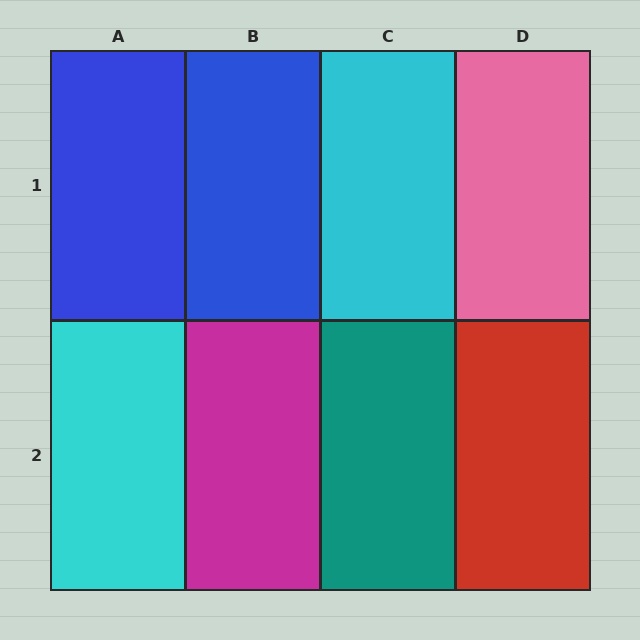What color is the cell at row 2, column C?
Teal.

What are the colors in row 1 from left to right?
Blue, blue, cyan, pink.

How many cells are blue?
2 cells are blue.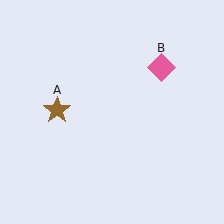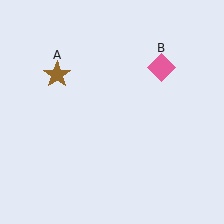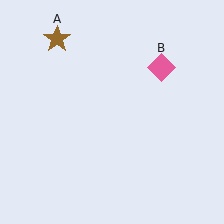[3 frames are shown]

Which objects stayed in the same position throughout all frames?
Pink diamond (object B) remained stationary.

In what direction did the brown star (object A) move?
The brown star (object A) moved up.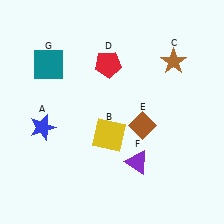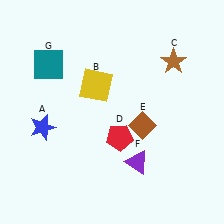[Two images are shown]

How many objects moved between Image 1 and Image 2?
2 objects moved between the two images.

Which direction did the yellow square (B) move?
The yellow square (B) moved up.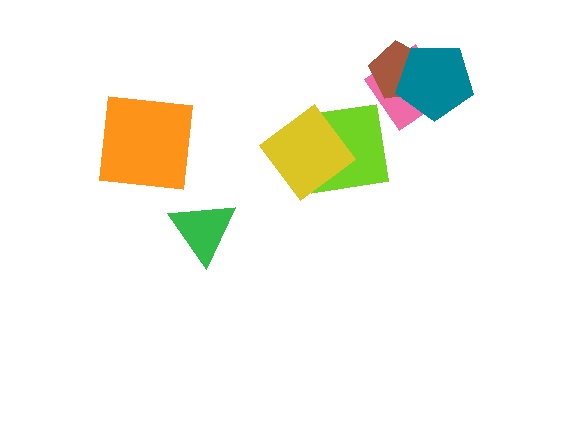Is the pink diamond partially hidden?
Yes, it is partially covered by another shape.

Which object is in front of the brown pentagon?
The teal pentagon is in front of the brown pentagon.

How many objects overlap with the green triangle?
0 objects overlap with the green triangle.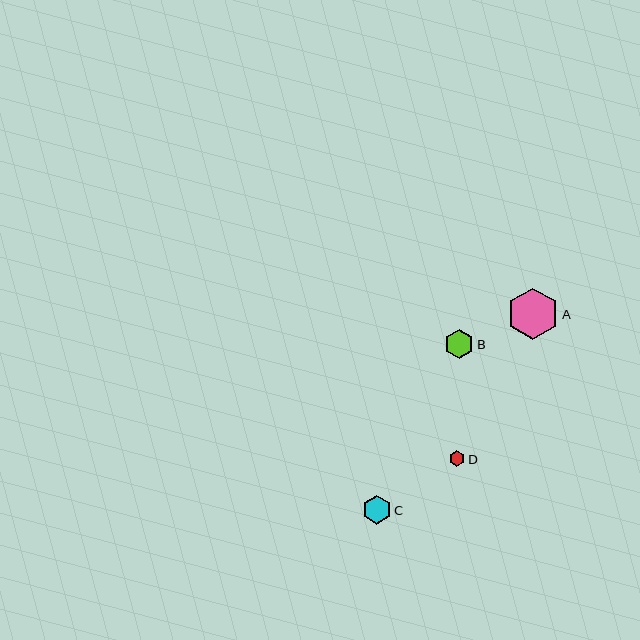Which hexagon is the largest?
Hexagon A is the largest with a size of approximately 52 pixels.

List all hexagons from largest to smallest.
From largest to smallest: A, B, C, D.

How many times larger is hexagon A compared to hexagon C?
Hexagon A is approximately 1.8 times the size of hexagon C.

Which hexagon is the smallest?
Hexagon D is the smallest with a size of approximately 16 pixels.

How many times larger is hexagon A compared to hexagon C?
Hexagon A is approximately 1.8 times the size of hexagon C.